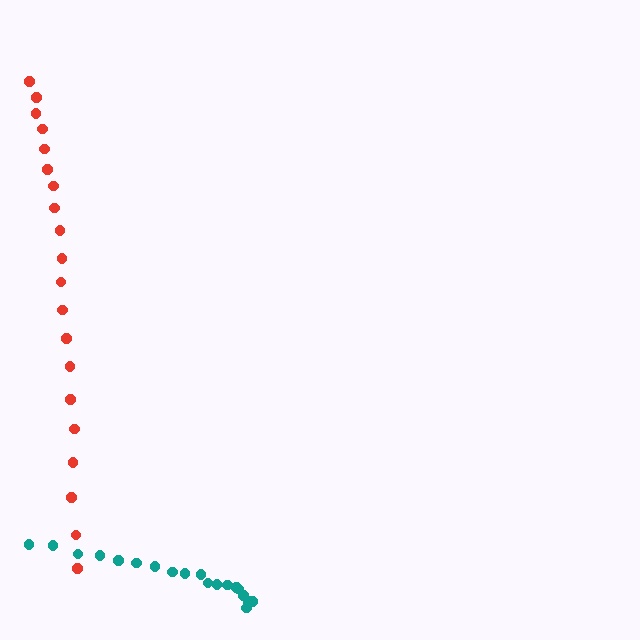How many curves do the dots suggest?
There are 2 distinct paths.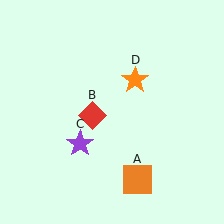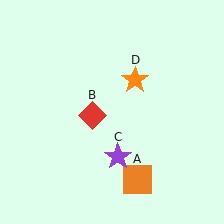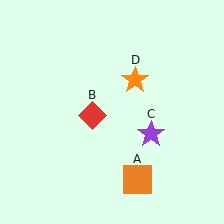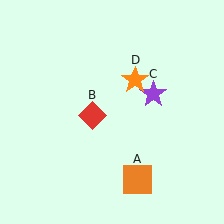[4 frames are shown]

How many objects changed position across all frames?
1 object changed position: purple star (object C).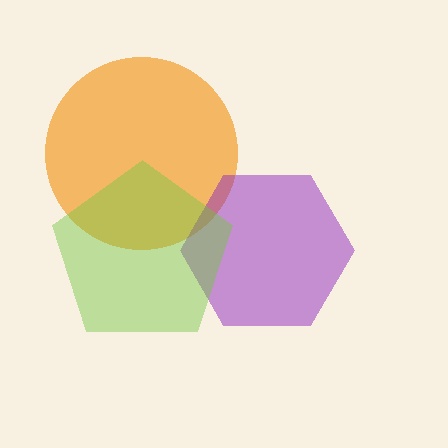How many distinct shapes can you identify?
There are 3 distinct shapes: an orange circle, a purple hexagon, a lime pentagon.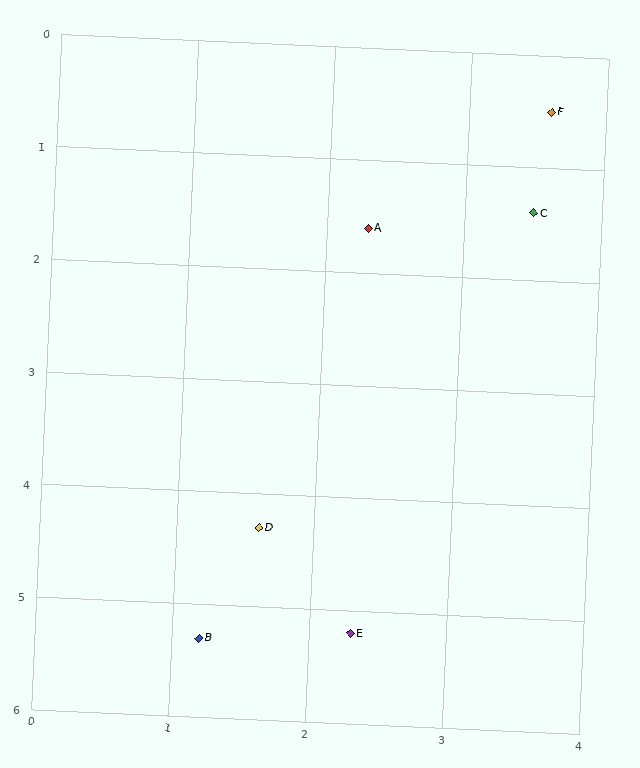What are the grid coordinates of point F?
Point F is at approximately (3.6, 0.5).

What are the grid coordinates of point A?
Point A is at approximately (2.3, 1.6).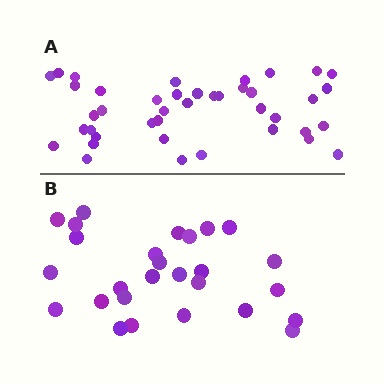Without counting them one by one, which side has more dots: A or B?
Region A (the top region) has more dots.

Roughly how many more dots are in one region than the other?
Region A has approximately 15 more dots than region B.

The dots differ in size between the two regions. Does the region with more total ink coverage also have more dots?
No. Region B has more total ink coverage because its dots are larger, but region A actually contains more individual dots. Total area can be misleading — the number of items is what matters here.